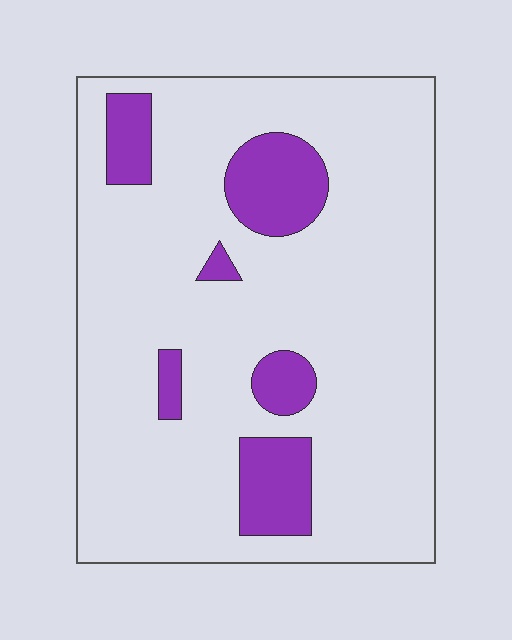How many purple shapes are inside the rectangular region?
6.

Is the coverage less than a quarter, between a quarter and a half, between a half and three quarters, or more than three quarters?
Less than a quarter.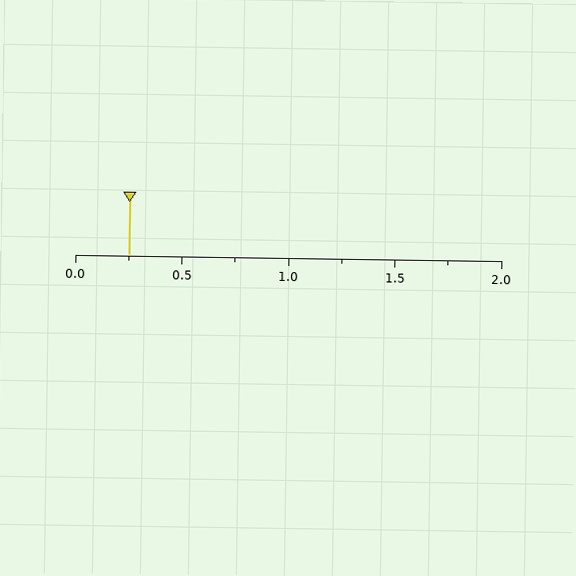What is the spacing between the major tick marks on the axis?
The major ticks are spaced 0.5 apart.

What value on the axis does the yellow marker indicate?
The marker indicates approximately 0.25.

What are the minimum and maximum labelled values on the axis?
The axis runs from 0.0 to 2.0.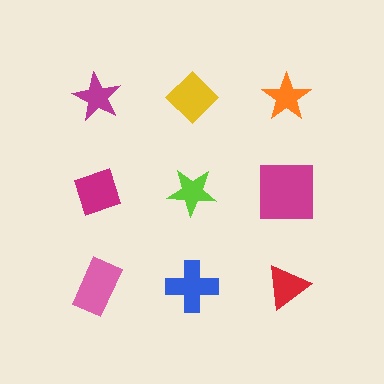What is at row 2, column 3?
A magenta square.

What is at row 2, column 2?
A lime star.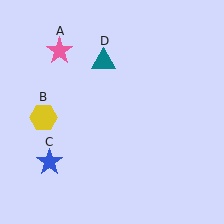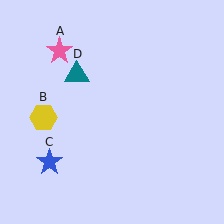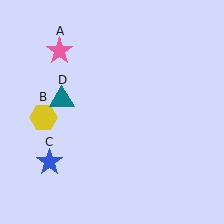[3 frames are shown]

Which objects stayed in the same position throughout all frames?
Pink star (object A) and yellow hexagon (object B) and blue star (object C) remained stationary.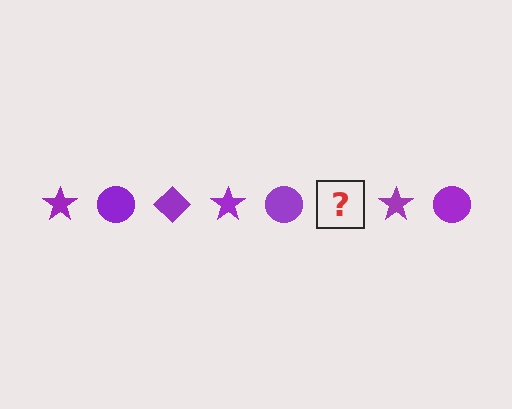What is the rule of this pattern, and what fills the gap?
The rule is that the pattern cycles through star, circle, diamond shapes in purple. The gap should be filled with a purple diamond.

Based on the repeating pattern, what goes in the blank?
The blank should be a purple diamond.